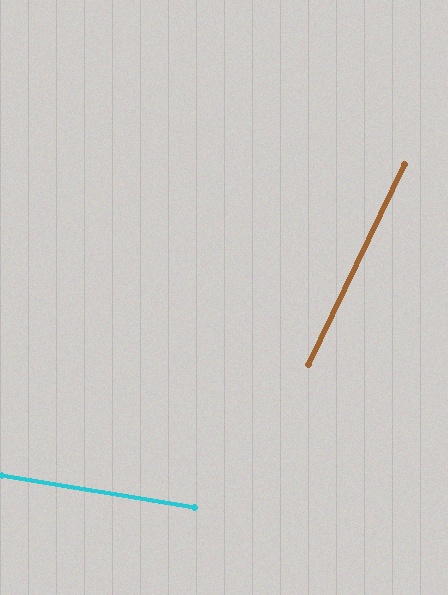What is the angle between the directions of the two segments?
Approximately 74 degrees.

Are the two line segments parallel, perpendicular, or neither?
Neither parallel nor perpendicular — they differ by about 74°.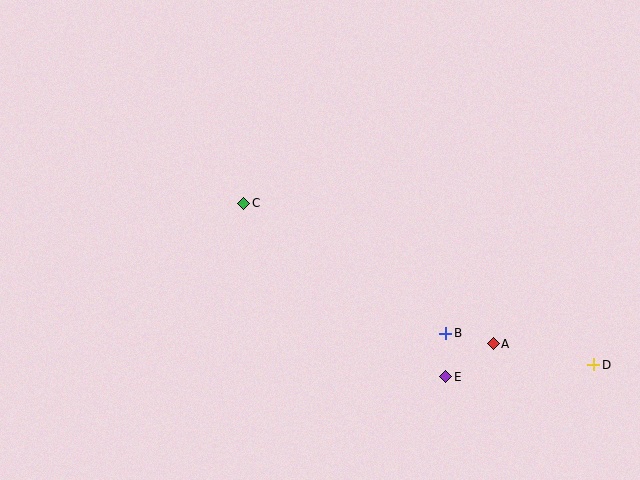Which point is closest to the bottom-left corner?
Point C is closest to the bottom-left corner.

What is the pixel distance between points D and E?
The distance between D and E is 148 pixels.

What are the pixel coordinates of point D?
Point D is at (594, 365).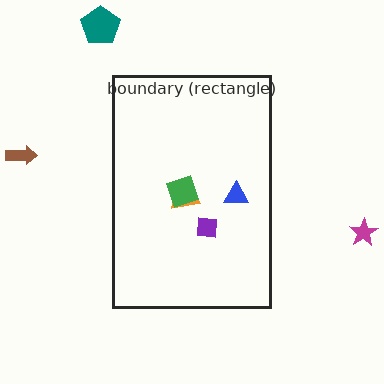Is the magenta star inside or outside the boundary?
Outside.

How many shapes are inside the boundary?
4 inside, 3 outside.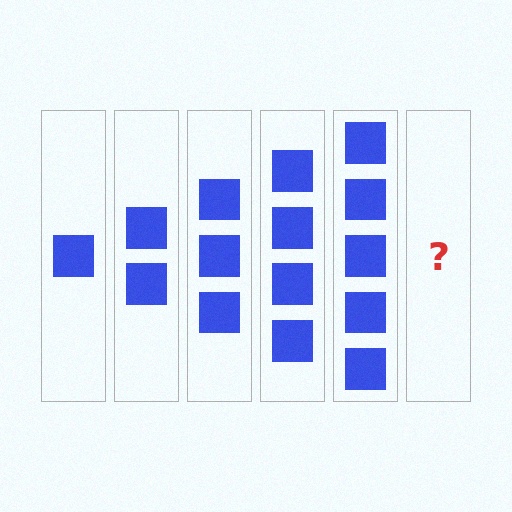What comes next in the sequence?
The next element should be 6 squares.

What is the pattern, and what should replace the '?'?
The pattern is that each step adds one more square. The '?' should be 6 squares.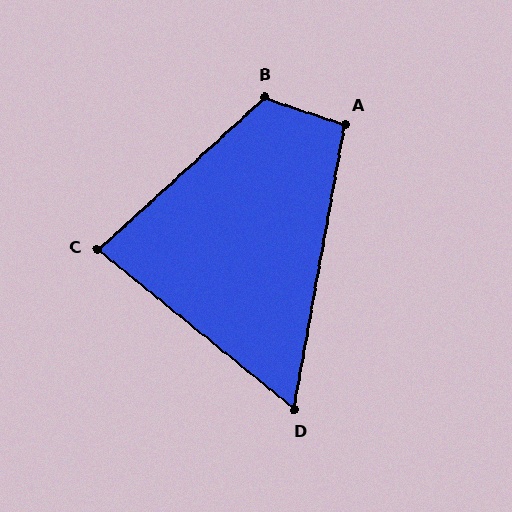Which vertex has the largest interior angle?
B, at approximately 119 degrees.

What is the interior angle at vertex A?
Approximately 98 degrees (obtuse).